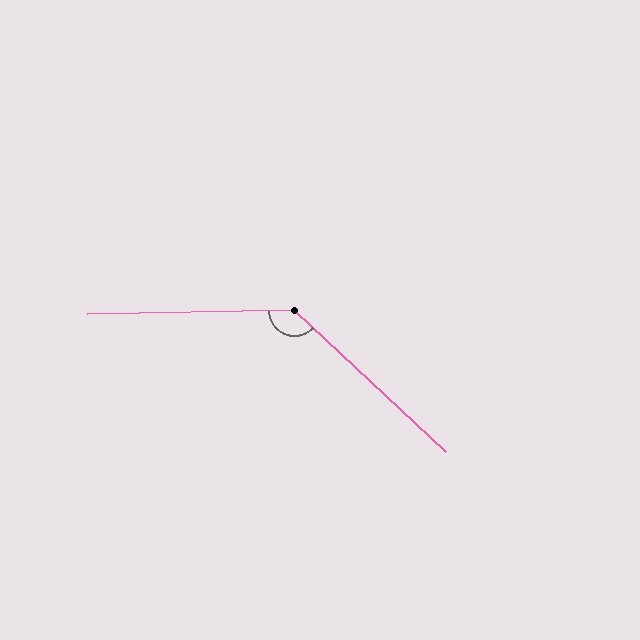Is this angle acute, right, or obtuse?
It is obtuse.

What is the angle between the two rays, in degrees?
Approximately 135 degrees.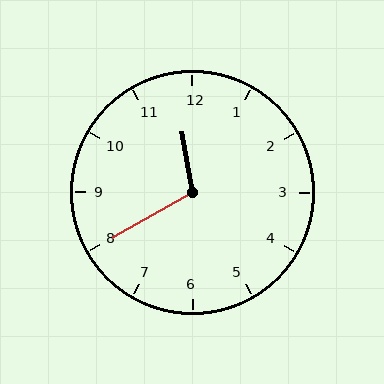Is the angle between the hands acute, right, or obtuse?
It is obtuse.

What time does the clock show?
11:40.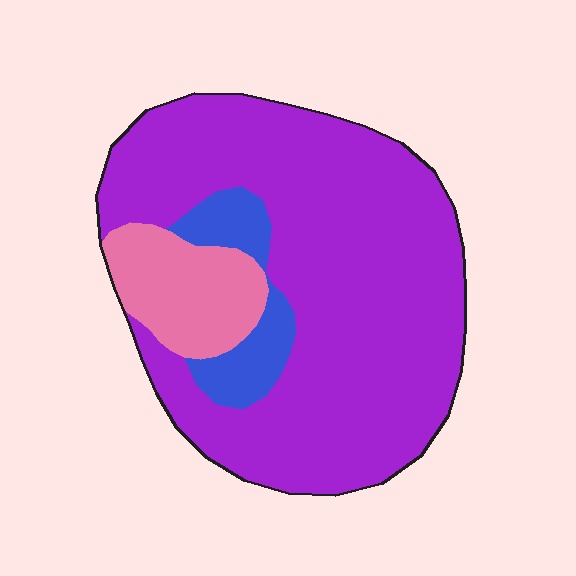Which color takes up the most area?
Purple, at roughly 75%.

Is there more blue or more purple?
Purple.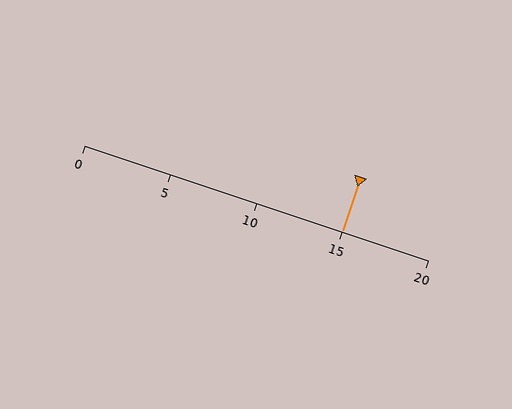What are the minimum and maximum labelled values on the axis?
The axis runs from 0 to 20.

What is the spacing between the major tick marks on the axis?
The major ticks are spaced 5 apart.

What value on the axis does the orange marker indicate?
The marker indicates approximately 15.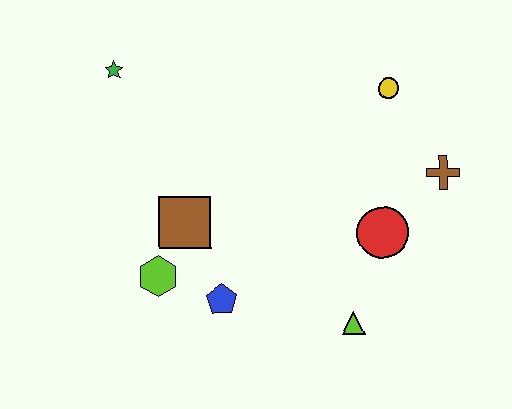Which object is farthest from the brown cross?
The green star is farthest from the brown cross.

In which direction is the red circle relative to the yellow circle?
The red circle is below the yellow circle.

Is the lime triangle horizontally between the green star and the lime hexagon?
No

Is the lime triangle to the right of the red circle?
No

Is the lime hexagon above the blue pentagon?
Yes